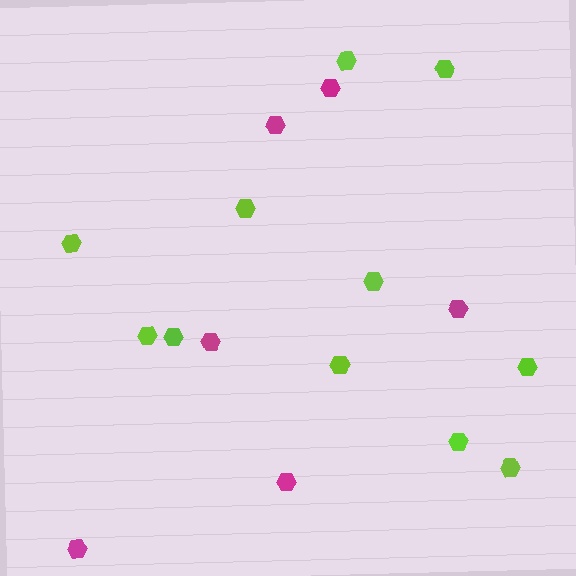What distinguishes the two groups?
There are 2 groups: one group of magenta hexagons (6) and one group of lime hexagons (11).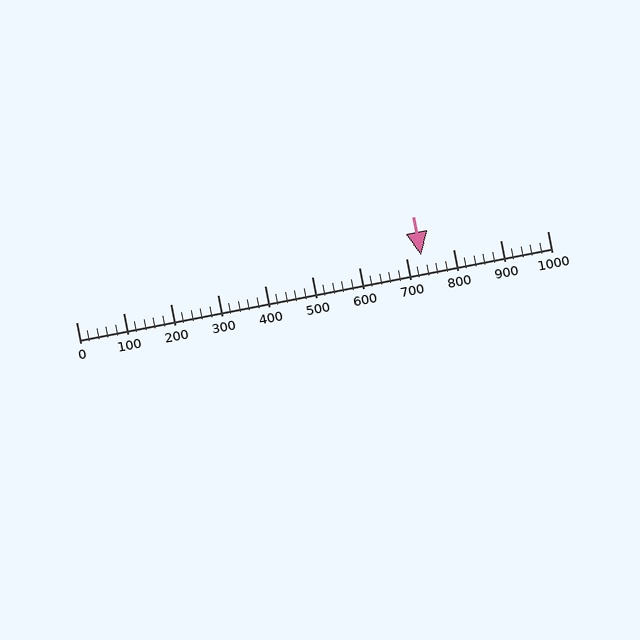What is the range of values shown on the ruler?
The ruler shows values from 0 to 1000.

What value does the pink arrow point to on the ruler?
The pink arrow points to approximately 733.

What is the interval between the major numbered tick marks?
The major tick marks are spaced 100 units apart.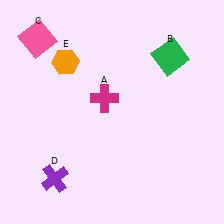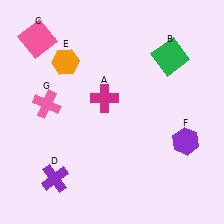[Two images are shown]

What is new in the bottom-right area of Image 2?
A purple hexagon (F) was added in the bottom-right area of Image 2.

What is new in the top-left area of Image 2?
A pink cross (G) was added in the top-left area of Image 2.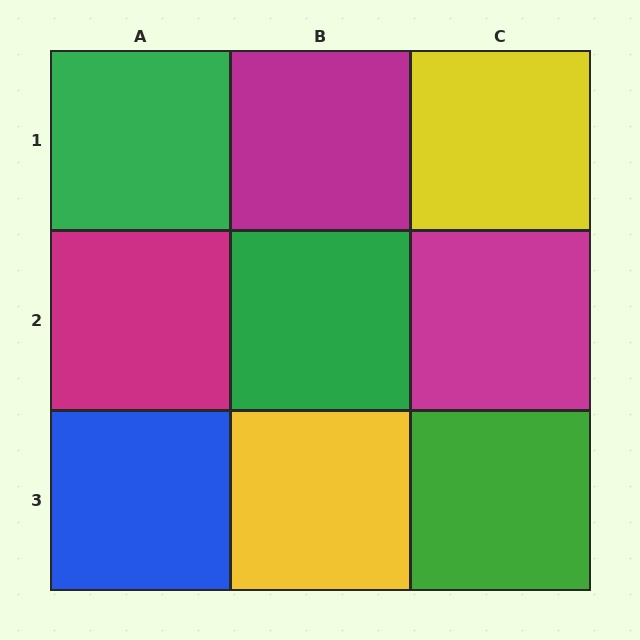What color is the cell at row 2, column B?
Green.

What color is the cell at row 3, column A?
Blue.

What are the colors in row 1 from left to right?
Green, magenta, yellow.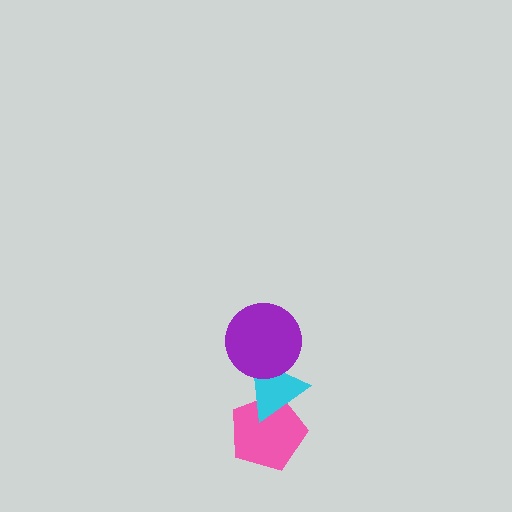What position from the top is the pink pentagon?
The pink pentagon is 3rd from the top.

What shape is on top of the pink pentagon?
The cyan triangle is on top of the pink pentagon.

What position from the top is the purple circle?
The purple circle is 1st from the top.